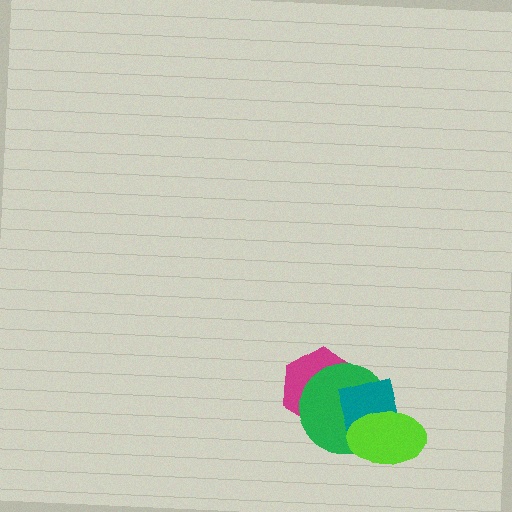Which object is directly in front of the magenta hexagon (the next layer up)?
The green circle is directly in front of the magenta hexagon.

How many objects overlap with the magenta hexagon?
2 objects overlap with the magenta hexagon.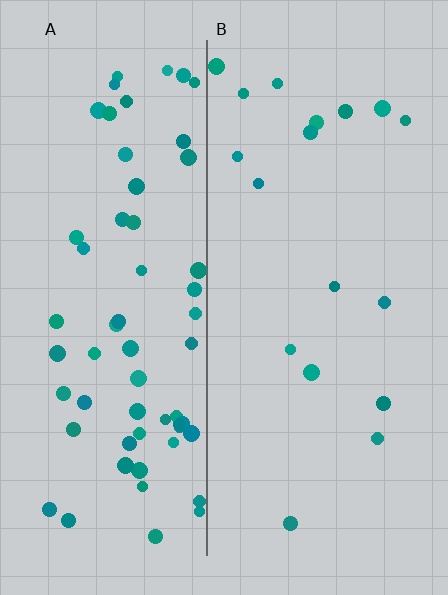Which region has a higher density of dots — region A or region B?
A (the left).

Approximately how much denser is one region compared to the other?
Approximately 3.5× — region A over region B.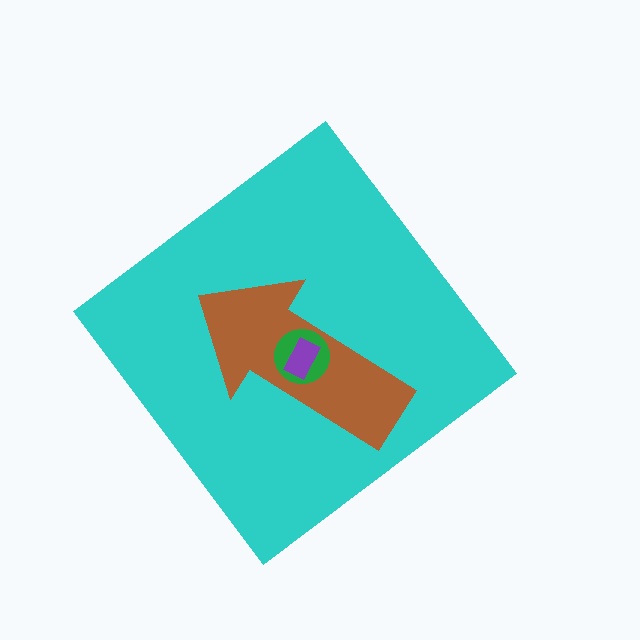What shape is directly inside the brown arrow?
The green circle.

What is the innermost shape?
The purple rectangle.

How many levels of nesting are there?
4.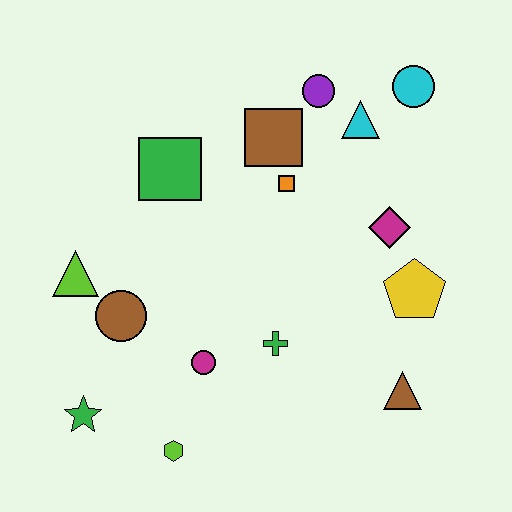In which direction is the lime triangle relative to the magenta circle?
The lime triangle is to the left of the magenta circle.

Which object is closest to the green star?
The lime hexagon is closest to the green star.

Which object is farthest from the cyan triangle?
The green star is farthest from the cyan triangle.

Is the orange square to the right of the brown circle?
Yes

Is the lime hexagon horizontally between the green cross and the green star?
Yes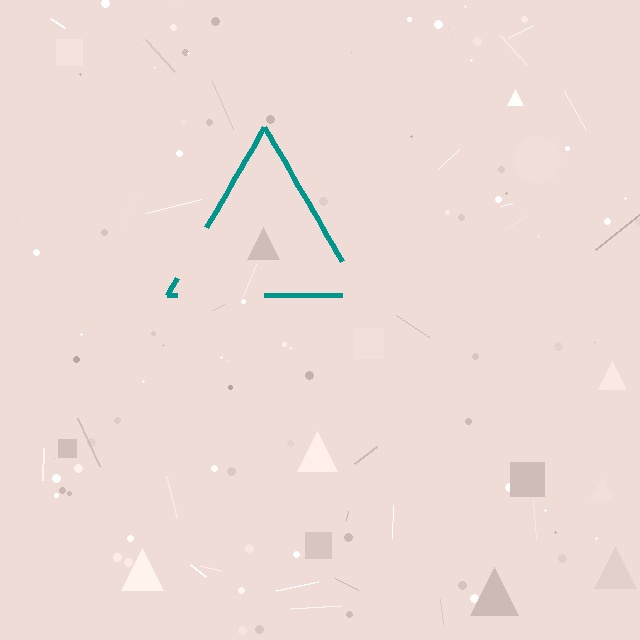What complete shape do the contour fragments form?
The contour fragments form a triangle.